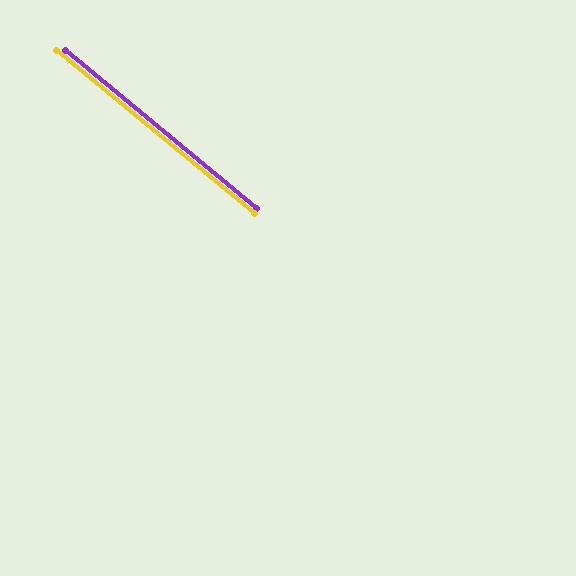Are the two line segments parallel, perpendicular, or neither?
Parallel — their directions differ by only 0.1°.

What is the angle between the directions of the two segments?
Approximately 0 degrees.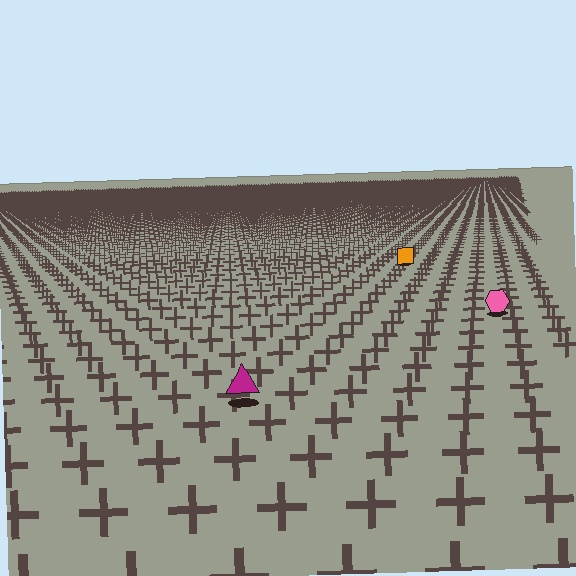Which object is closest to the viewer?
The magenta triangle is closest. The texture marks near it are larger and more spread out.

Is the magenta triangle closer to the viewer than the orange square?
Yes. The magenta triangle is closer — you can tell from the texture gradient: the ground texture is coarser near it.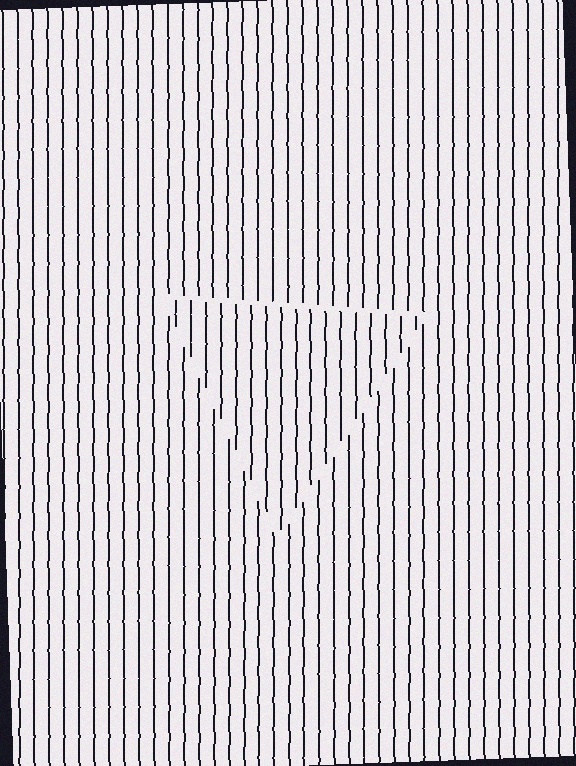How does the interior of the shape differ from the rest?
The interior of the shape contains the same grating, shifted by half a period — the contour is defined by the phase discontinuity where line-ends from the inner and outer gratings abut.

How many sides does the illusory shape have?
3 sides — the line-ends trace a triangle.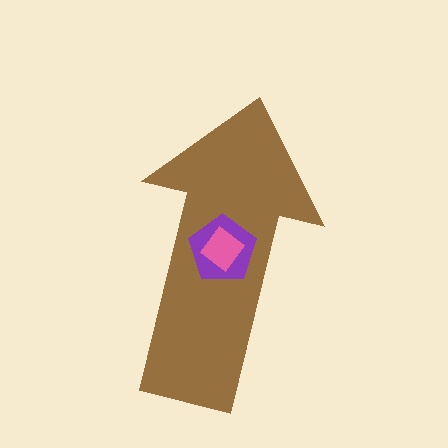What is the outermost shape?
The brown arrow.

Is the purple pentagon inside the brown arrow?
Yes.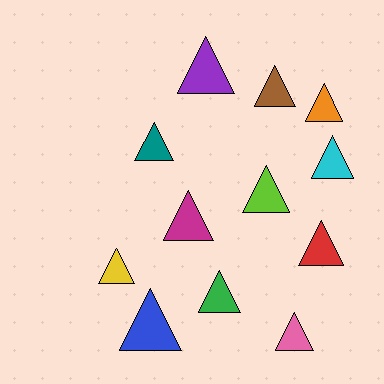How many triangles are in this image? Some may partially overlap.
There are 12 triangles.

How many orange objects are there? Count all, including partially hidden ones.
There is 1 orange object.